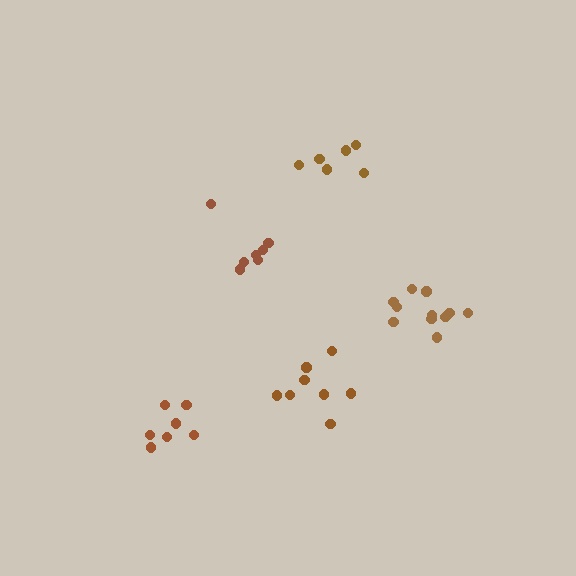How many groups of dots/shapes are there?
There are 5 groups.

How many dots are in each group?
Group 1: 7 dots, Group 2: 6 dots, Group 3: 8 dots, Group 4: 7 dots, Group 5: 11 dots (39 total).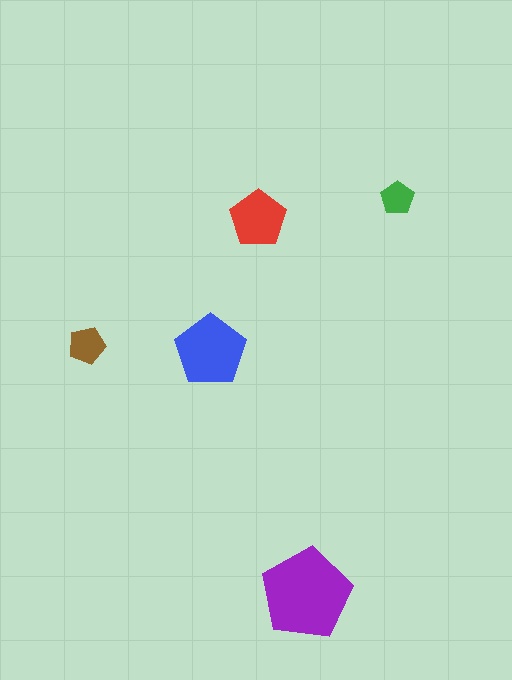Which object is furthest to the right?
The green pentagon is rightmost.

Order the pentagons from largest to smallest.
the purple one, the blue one, the red one, the brown one, the green one.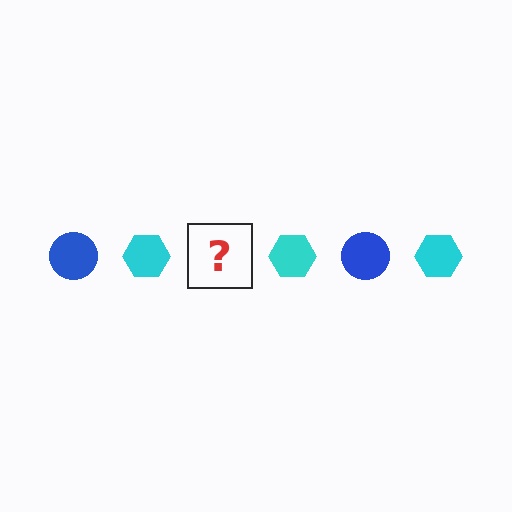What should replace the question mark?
The question mark should be replaced with a blue circle.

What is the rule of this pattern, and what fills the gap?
The rule is that the pattern alternates between blue circle and cyan hexagon. The gap should be filled with a blue circle.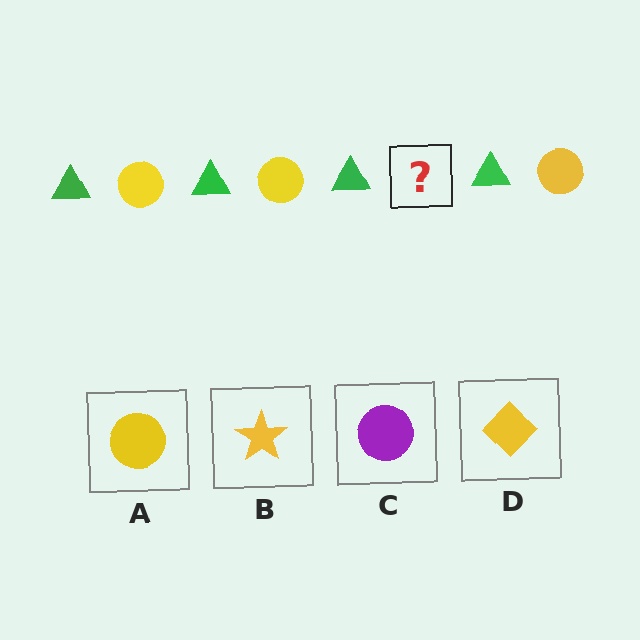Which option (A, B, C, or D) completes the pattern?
A.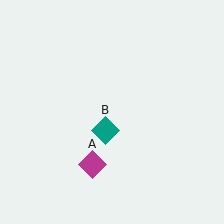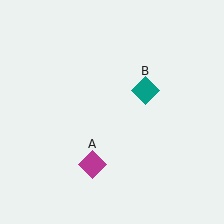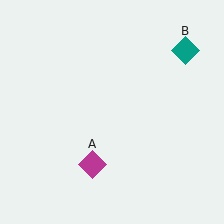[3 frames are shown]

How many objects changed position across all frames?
1 object changed position: teal diamond (object B).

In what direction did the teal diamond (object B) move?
The teal diamond (object B) moved up and to the right.